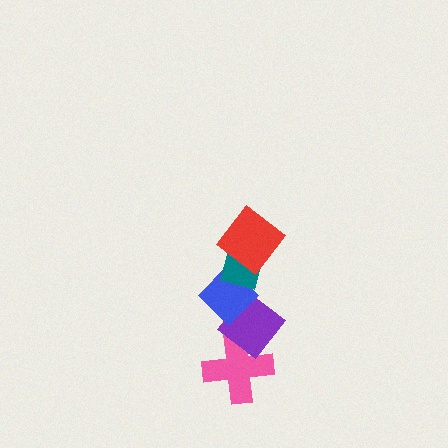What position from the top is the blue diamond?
The blue diamond is 3rd from the top.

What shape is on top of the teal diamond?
The red diamond is on top of the teal diamond.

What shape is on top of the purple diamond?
The blue diamond is on top of the purple diamond.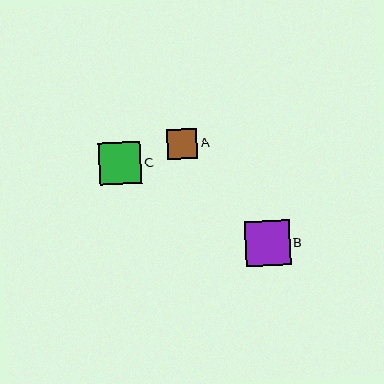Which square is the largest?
Square B is the largest with a size of approximately 45 pixels.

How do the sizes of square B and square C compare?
Square B and square C are approximately the same size.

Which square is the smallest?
Square A is the smallest with a size of approximately 30 pixels.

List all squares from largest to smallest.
From largest to smallest: B, C, A.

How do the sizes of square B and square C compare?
Square B and square C are approximately the same size.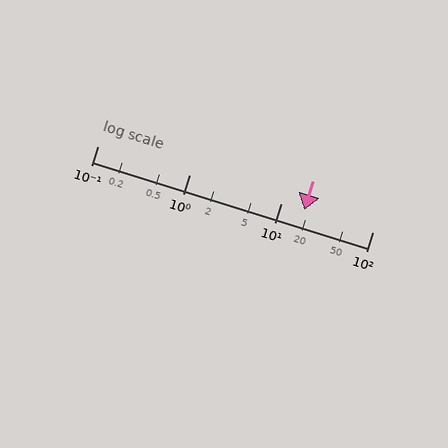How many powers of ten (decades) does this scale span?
The scale spans 3 decades, from 0.1 to 100.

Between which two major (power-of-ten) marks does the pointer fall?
The pointer is between 10 and 100.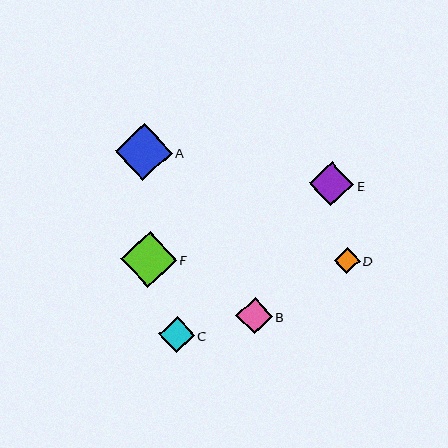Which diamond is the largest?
Diamond A is the largest with a size of approximately 57 pixels.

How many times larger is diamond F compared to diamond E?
Diamond F is approximately 1.3 times the size of diamond E.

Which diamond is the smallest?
Diamond D is the smallest with a size of approximately 26 pixels.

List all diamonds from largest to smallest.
From largest to smallest: A, F, E, B, C, D.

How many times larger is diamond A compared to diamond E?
Diamond A is approximately 1.3 times the size of diamond E.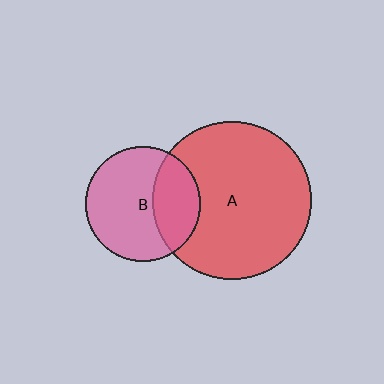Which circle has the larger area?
Circle A (red).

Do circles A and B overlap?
Yes.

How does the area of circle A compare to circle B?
Approximately 1.9 times.